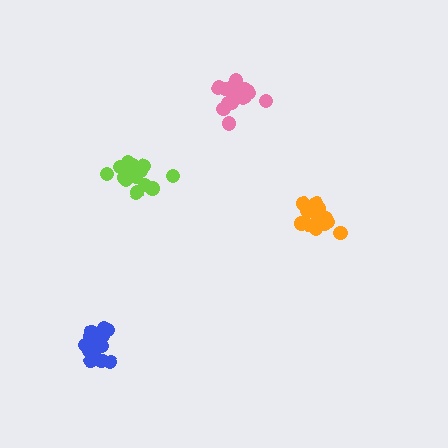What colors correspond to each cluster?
The clusters are colored: lime, pink, orange, blue.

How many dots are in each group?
Group 1: 18 dots, Group 2: 15 dots, Group 3: 17 dots, Group 4: 15 dots (65 total).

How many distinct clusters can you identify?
There are 4 distinct clusters.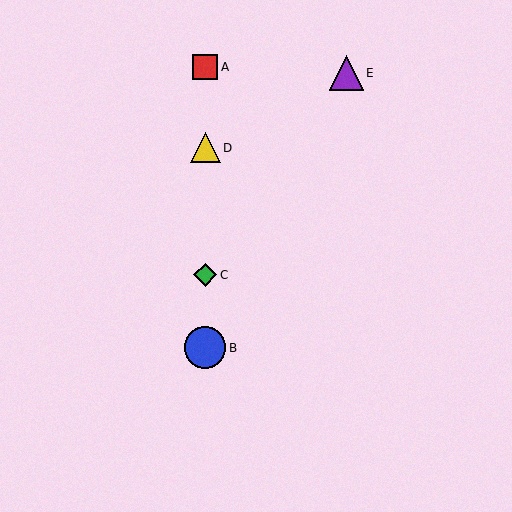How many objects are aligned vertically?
4 objects (A, B, C, D) are aligned vertically.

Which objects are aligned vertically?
Objects A, B, C, D are aligned vertically.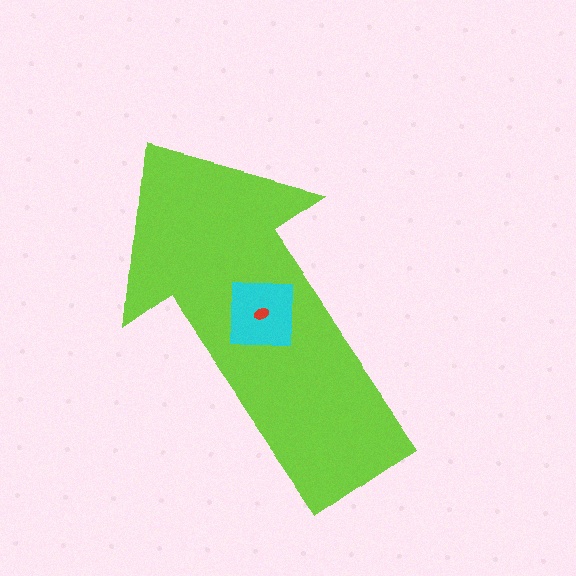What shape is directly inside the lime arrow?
The cyan square.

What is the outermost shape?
The lime arrow.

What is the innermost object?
The red ellipse.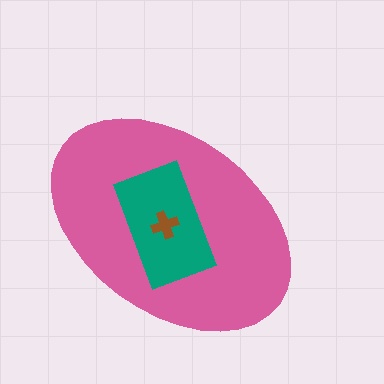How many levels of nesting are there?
3.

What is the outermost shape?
The pink ellipse.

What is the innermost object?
The brown cross.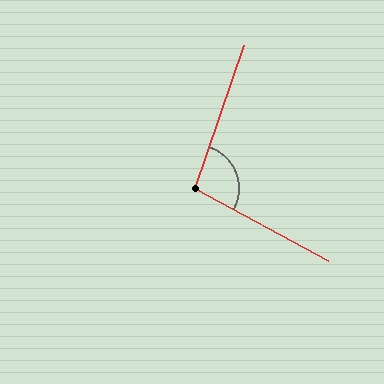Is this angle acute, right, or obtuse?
It is obtuse.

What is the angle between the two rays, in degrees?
Approximately 99 degrees.